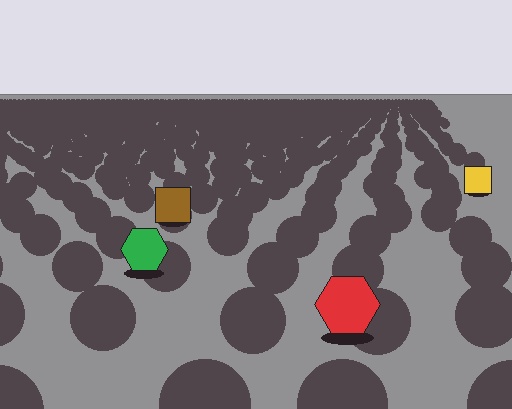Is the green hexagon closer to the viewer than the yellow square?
Yes. The green hexagon is closer — you can tell from the texture gradient: the ground texture is coarser near it.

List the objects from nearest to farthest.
From nearest to farthest: the red hexagon, the green hexagon, the brown square, the yellow square.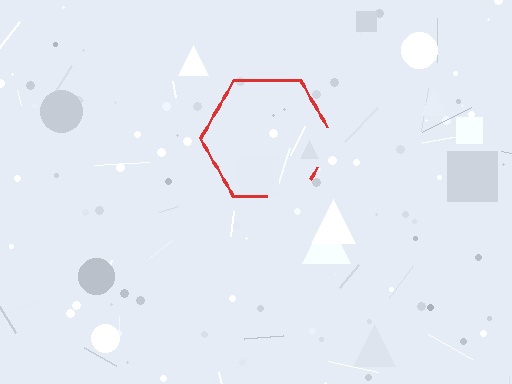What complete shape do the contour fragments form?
The contour fragments form a hexagon.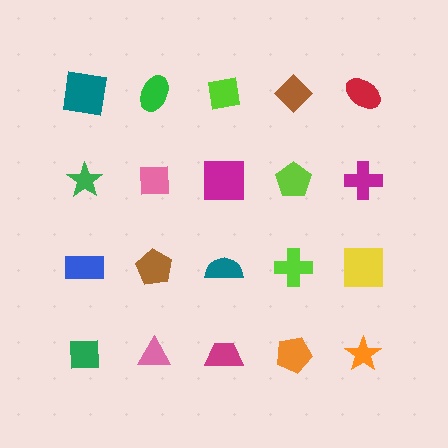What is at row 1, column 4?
A brown diamond.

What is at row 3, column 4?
A lime cross.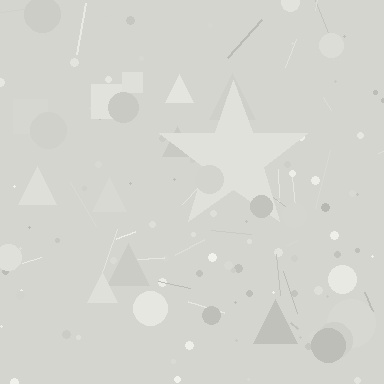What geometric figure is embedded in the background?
A star is embedded in the background.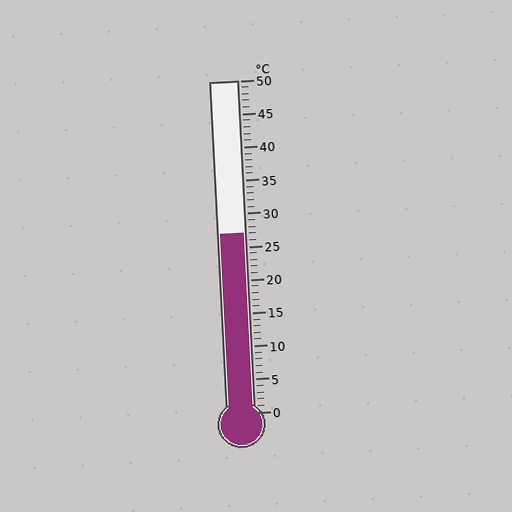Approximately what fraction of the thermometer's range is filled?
The thermometer is filled to approximately 55% of its range.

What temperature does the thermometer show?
The thermometer shows approximately 27°C.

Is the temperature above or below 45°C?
The temperature is below 45°C.